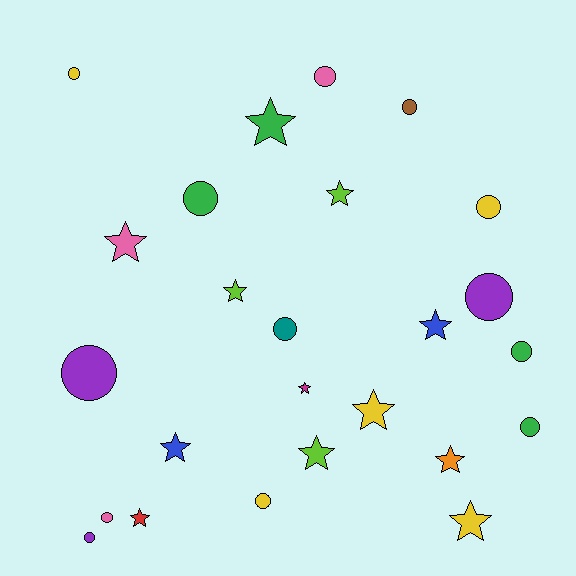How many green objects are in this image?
There are 4 green objects.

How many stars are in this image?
There are 12 stars.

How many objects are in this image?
There are 25 objects.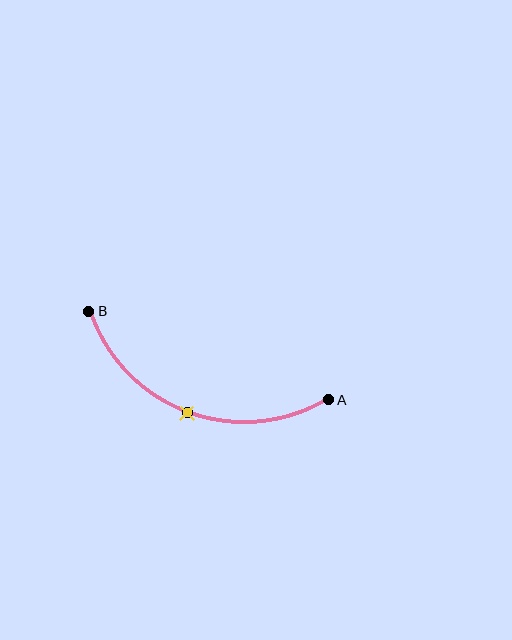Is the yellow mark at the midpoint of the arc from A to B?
Yes. The yellow mark lies on the arc at equal arc-length from both A and B — it is the arc midpoint.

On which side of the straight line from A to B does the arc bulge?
The arc bulges below the straight line connecting A and B.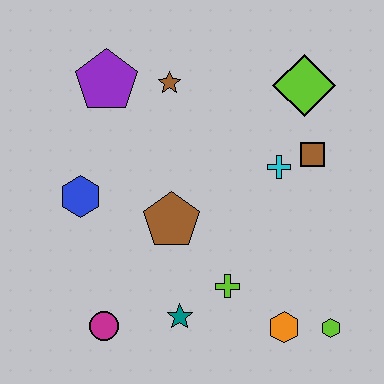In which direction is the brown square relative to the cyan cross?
The brown square is to the right of the cyan cross.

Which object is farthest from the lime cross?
The purple pentagon is farthest from the lime cross.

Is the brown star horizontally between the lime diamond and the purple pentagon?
Yes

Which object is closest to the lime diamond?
The brown square is closest to the lime diamond.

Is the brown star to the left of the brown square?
Yes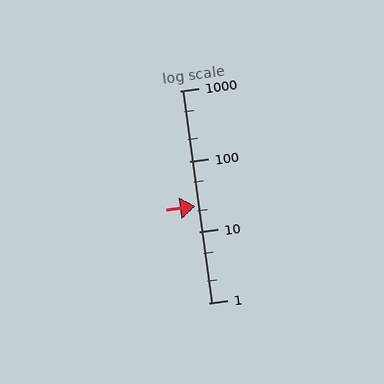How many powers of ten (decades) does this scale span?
The scale spans 3 decades, from 1 to 1000.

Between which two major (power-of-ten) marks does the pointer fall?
The pointer is between 10 and 100.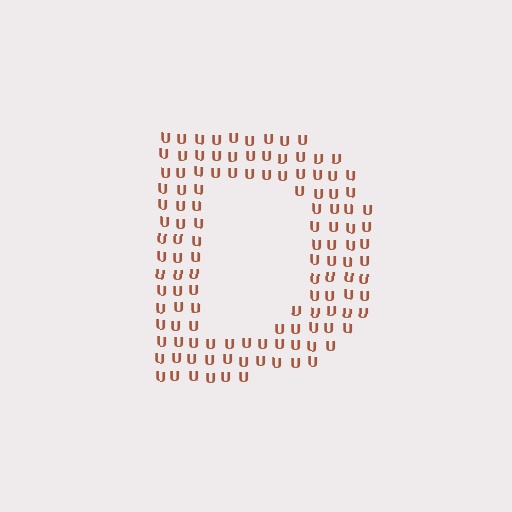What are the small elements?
The small elements are letter U's.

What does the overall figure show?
The overall figure shows the letter D.